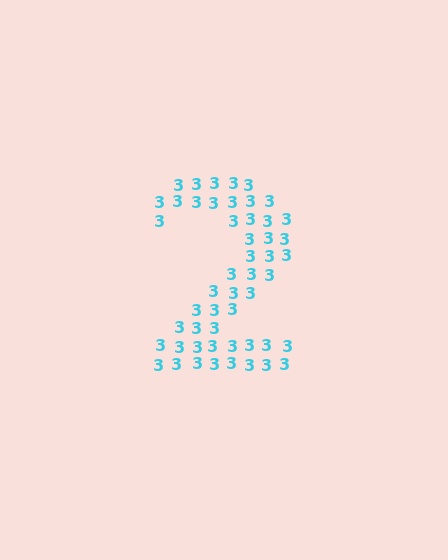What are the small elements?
The small elements are digit 3's.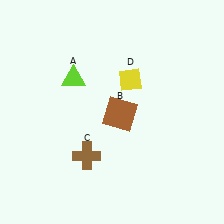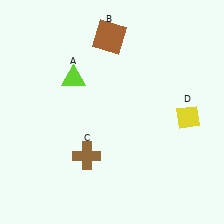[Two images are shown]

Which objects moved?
The objects that moved are: the brown square (B), the yellow diamond (D).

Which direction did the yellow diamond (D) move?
The yellow diamond (D) moved right.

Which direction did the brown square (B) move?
The brown square (B) moved up.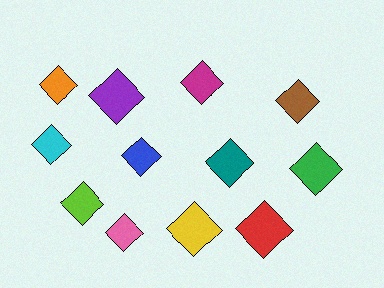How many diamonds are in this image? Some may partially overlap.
There are 12 diamonds.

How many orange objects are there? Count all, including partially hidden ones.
There is 1 orange object.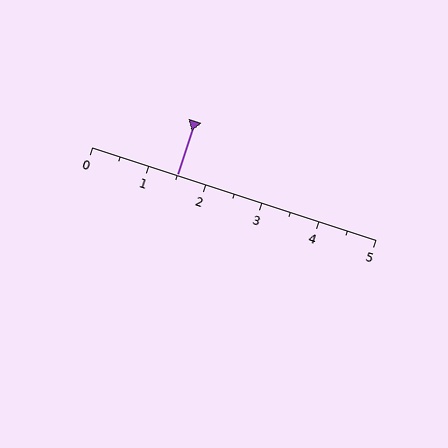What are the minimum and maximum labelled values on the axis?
The axis runs from 0 to 5.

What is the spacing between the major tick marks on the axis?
The major ticks are spaced 1 apart.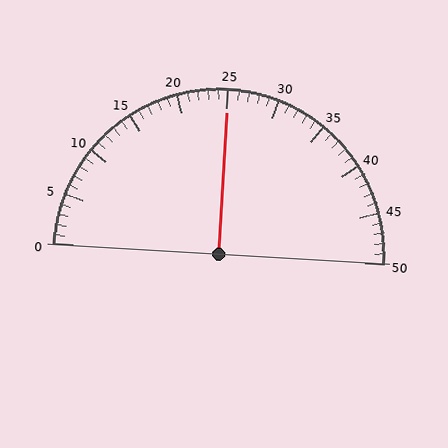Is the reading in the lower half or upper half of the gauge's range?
The reading is in the upper half of the range (0 to 50).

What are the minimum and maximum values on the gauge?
The gauge ranges from 0 to 50.